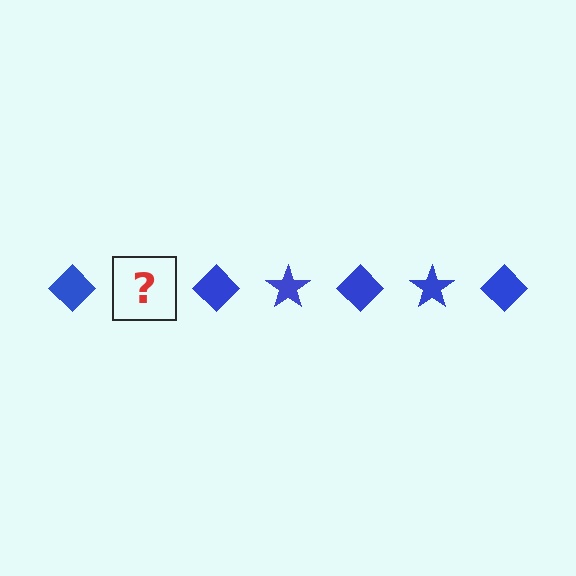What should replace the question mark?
The question mark should be replaced with a blue star.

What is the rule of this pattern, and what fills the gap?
The rule is that the pattern cycles through diamond, star shapes in blue. The gap should be filled with a blue star.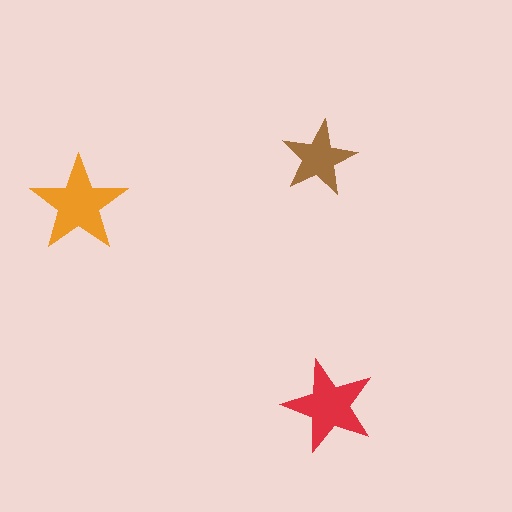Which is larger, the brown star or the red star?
The red one.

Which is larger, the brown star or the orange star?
The orange one.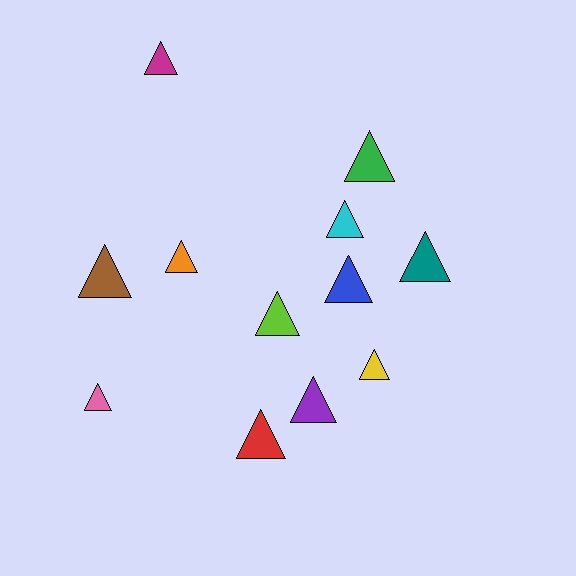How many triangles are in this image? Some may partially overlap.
There are 12 triangles.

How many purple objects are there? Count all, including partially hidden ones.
There is 1 purple object.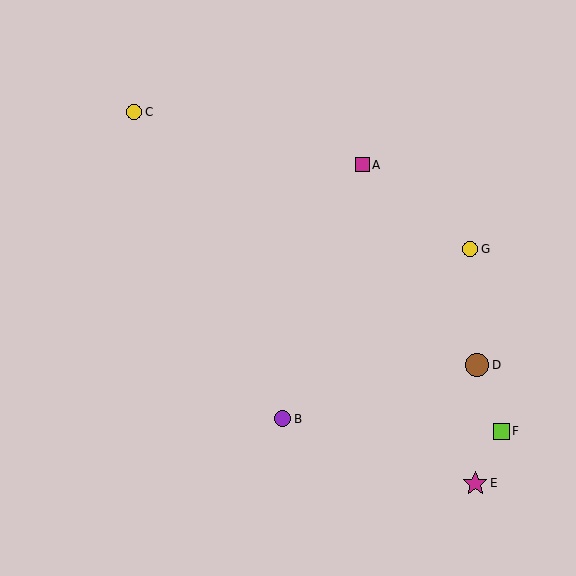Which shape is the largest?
The magenta star (labeled E) is the largest.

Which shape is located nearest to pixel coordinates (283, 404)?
The purple circle (labeled B) at (283, 419) is nearest to that location.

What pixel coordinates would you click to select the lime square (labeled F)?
Click at (501, 431) to select the lime square F.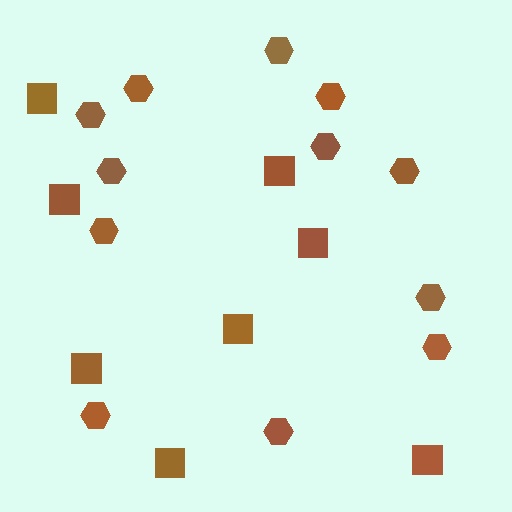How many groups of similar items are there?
There are 2 groups: one group of hexagons (12) and one group of squares (8).